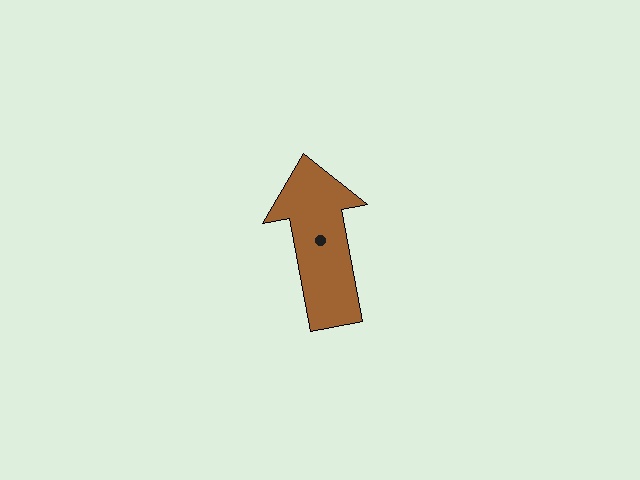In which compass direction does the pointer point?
North.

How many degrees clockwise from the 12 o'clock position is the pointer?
Approximately 349 degrees.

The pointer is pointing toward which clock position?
Roughly 12 o'clock.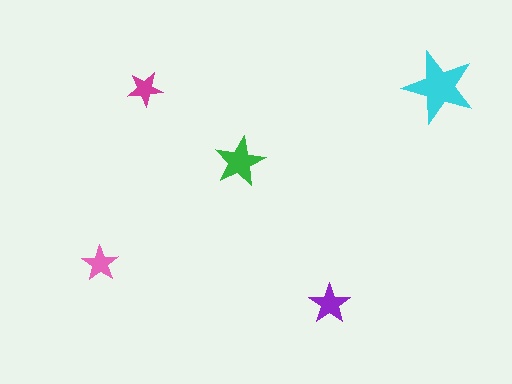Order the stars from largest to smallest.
the cyan one, the green one, the purple one, the pink one, the magenta one.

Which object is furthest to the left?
The pink star is leftmost.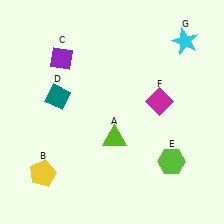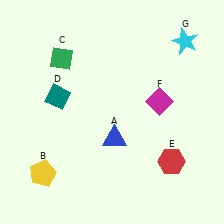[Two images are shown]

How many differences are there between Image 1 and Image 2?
There are 3 differences between the two images.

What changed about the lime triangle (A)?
In Image 1, A is lime. In Image 2, it changed to blue.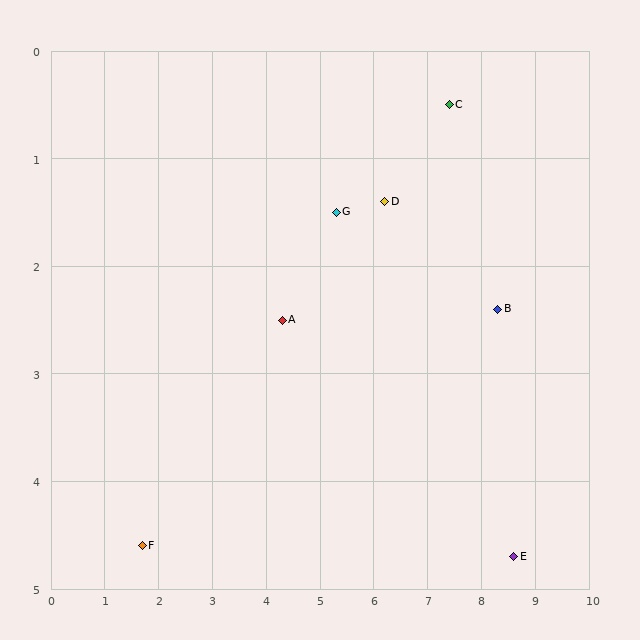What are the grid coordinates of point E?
Point E is at approximately (8.6, 4.7).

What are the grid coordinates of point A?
Point A is at approximately (4.3, 2.5).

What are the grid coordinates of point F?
Point F is at approximately (1.7, 4.6).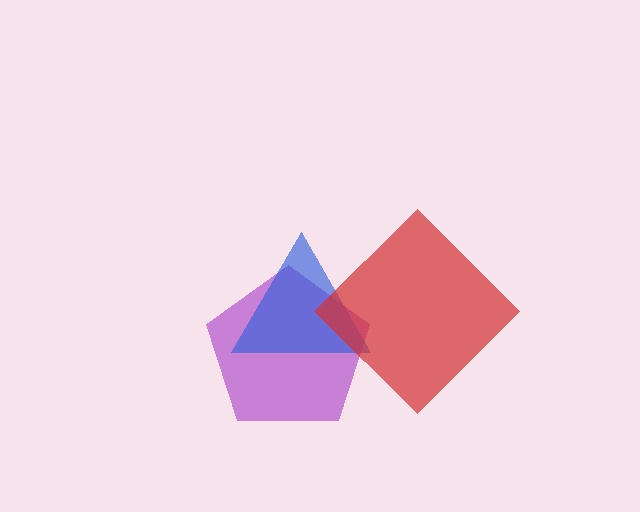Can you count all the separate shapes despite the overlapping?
Yes, there are 3 separate shapes.